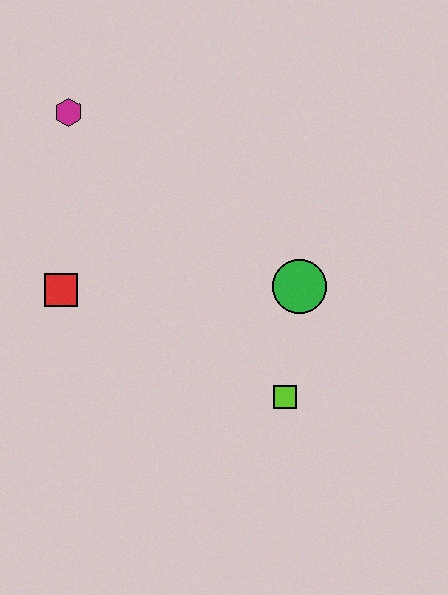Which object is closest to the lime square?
The green circle is closest to the lime square.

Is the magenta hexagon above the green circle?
Yes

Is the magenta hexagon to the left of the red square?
No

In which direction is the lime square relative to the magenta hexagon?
The lime square is below the magenta hexagon.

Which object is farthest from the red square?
The lime square is farthest from the red square.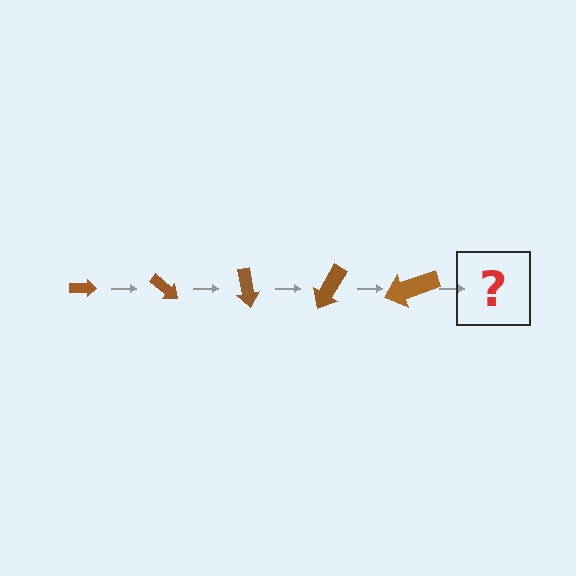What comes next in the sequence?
The next element should be an arrow, larger than the previous one and rotated 200 degrees from the start.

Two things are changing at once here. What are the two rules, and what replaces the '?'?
The two rules are that the arrow grows larger each step and it rotates 40 degrees each step. The '?' should be an arrow, larger than the previous one and rotated 200 degrees from the start.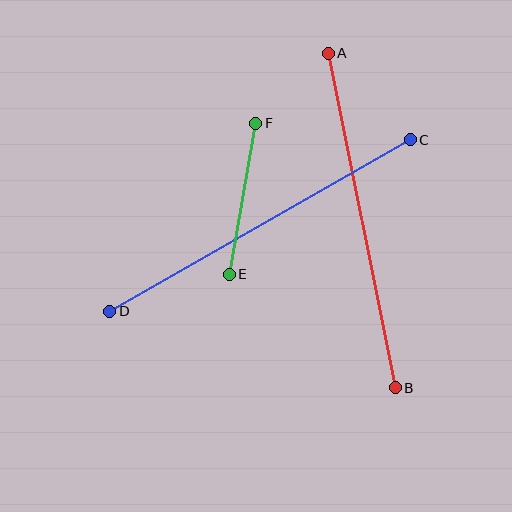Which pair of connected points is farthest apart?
Points C and D are farthest apart.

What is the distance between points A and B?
The distance is approximately 342 pixels.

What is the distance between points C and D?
The distance is approximately 346 pixels.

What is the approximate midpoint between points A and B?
The midpoint is at approximately (362, 221) pixels.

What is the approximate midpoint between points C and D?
The midpoint is at approximately (260, 226) pixels.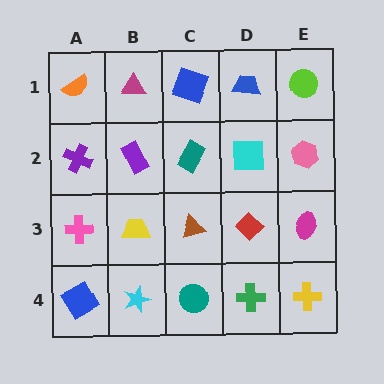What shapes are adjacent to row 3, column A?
A purple cross (row 2, column A), a blue diamond (row 4, column A), a yellow trapezoid (row 3, column B).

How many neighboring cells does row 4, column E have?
2.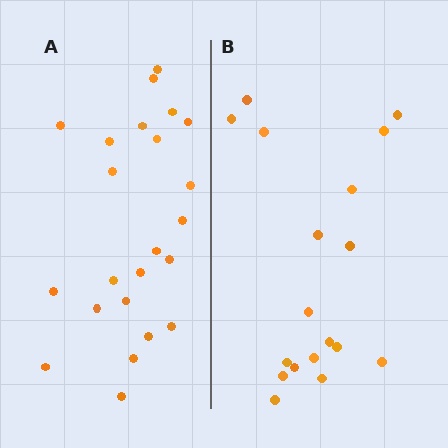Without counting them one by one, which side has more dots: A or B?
Region A (the left region) has more dots.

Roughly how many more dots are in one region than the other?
Region A has about 5 more dots than region B.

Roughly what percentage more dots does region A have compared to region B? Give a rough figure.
About 30% more.